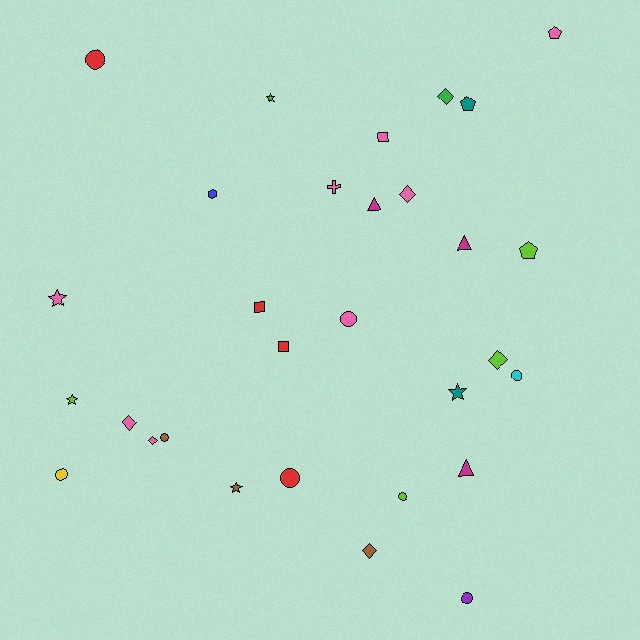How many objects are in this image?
There are 30 objects.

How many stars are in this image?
There are 5 stars.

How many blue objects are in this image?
There is 1 blue object.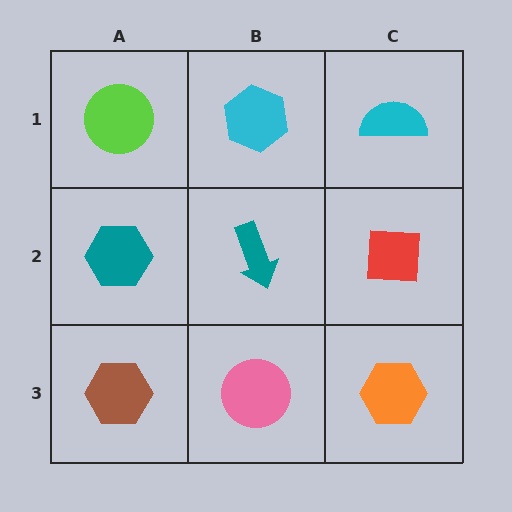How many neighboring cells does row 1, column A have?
2.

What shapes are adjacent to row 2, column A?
A lime circle (row 1, column A), a brown hexagon (row 3, column A), a teal arrow (row 2, column B).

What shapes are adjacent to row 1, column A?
A teal hexagon (row 2, column A), a cyan hexagon (row 1, column B).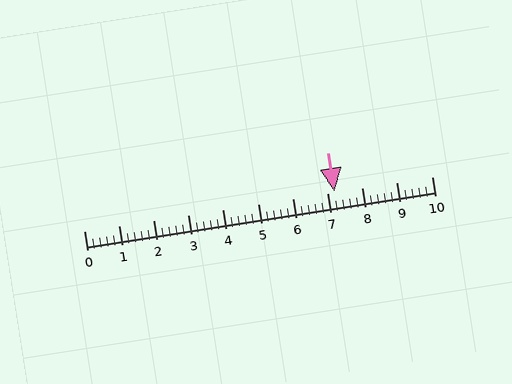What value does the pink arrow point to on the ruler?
The pink arrow points to approximately 7.2.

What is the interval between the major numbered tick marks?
The major tick marks are spaced 1 units apart.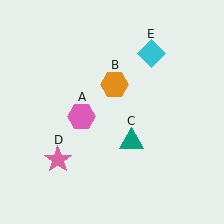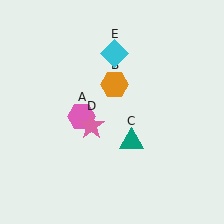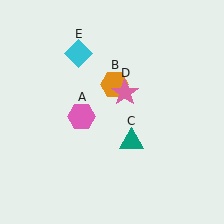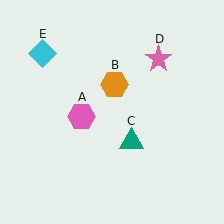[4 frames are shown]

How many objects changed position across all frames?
2 objects changed position: pink star (object D), cyan diamond (object E).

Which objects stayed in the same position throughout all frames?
Pink hexagon (object A) and orange hexagon (object B) and teal triangle (object C) remained stationary.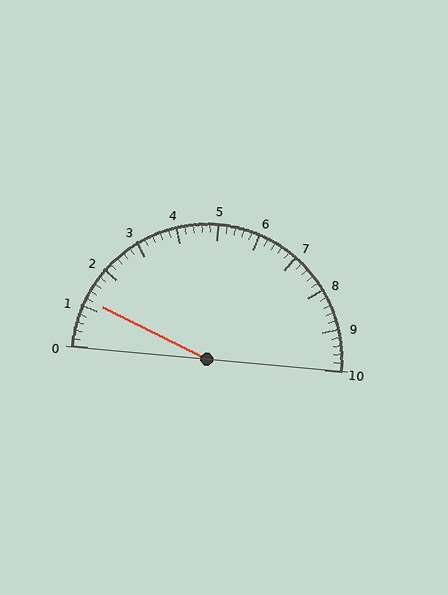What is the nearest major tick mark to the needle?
The nearest major tick mark is 1.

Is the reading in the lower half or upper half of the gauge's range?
The reading is in the lower half of the range (0 to 10).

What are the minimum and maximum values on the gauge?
The gauge ranges from 0 to 10.